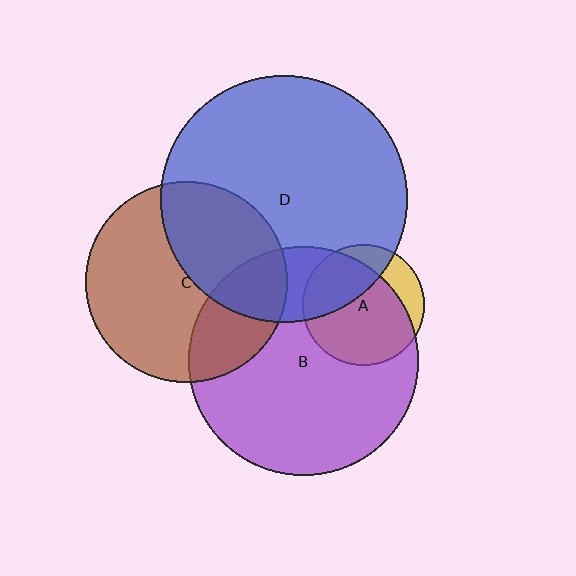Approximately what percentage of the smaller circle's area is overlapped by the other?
Approximately 20%.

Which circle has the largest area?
Circle D (blue).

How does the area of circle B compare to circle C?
Approximately 1.3 times.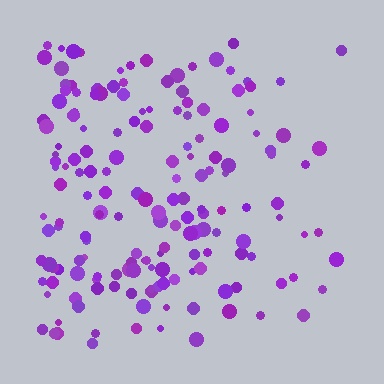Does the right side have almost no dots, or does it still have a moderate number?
Still a moderate number, just noticeably fewer than the left.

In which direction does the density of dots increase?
From right to left, with the left side densest.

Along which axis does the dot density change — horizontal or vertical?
Horizontal.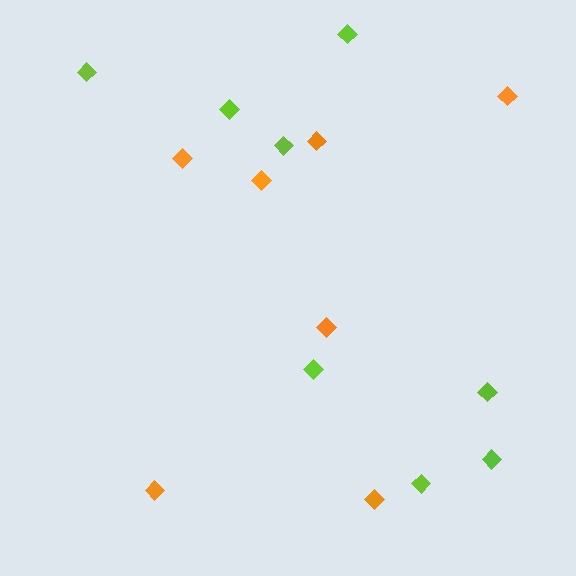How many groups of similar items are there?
There are 2 groups: one group of orange diamonds (7) and one group of lime diamonds (8).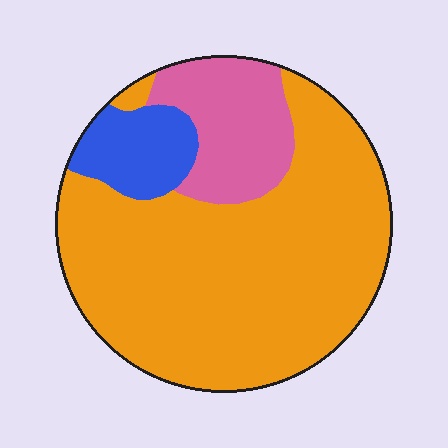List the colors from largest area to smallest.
From largest to smallest: orange, pink, blue.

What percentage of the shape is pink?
Pink covers about 15% of the shape.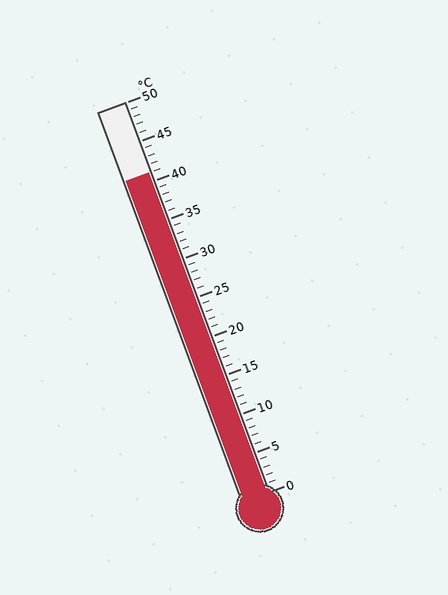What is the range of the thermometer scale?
The thermometer scale ranges from 0°C to 50°C.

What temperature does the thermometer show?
The thermometer shows approximately 41°C.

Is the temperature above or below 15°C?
The temperature is above 15°C.